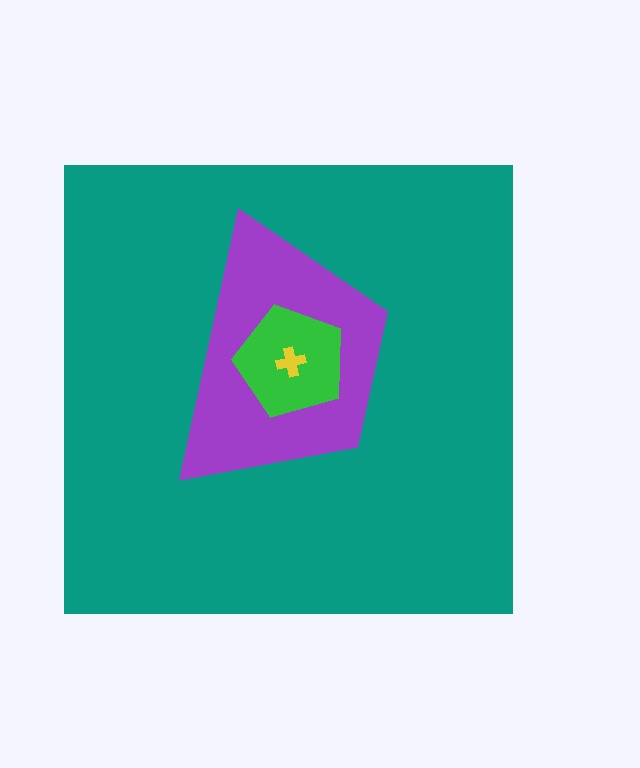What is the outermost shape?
The teal square.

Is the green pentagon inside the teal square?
Yes.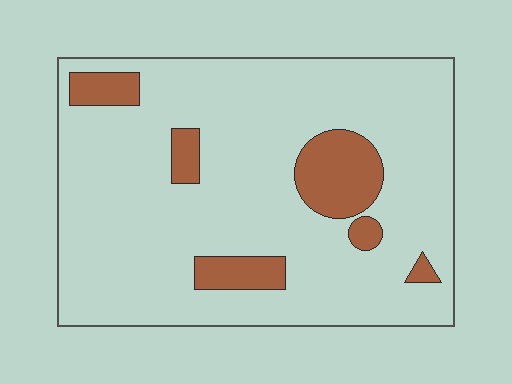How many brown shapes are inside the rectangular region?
6.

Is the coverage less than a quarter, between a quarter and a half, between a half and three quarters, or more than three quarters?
Less than a quarter.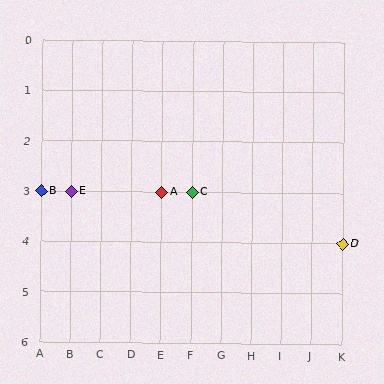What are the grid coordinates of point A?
Point A is at grid coordinates (E, 3).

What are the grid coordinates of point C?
Point C is at grid coordinates (F, 3).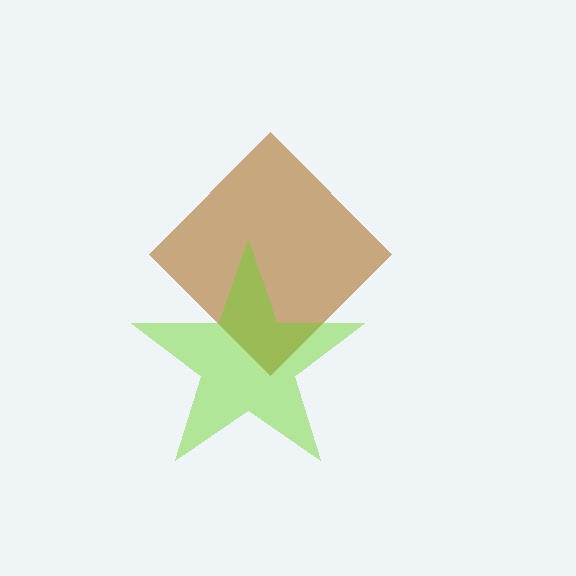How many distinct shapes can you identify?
There are 2 distinct shapes: a brown diamond, a lime star.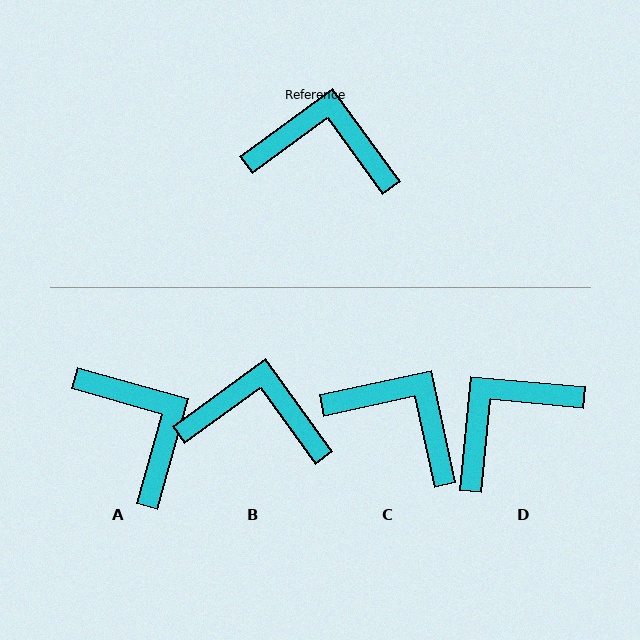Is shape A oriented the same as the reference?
No, it is off by about 52 degrees.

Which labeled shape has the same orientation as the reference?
B.